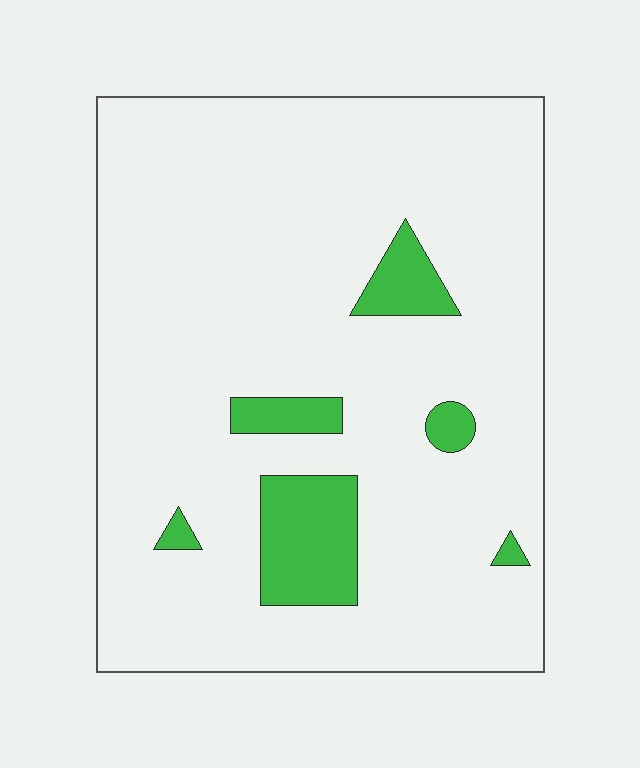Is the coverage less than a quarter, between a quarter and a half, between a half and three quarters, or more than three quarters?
Less than a quarter.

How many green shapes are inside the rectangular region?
6.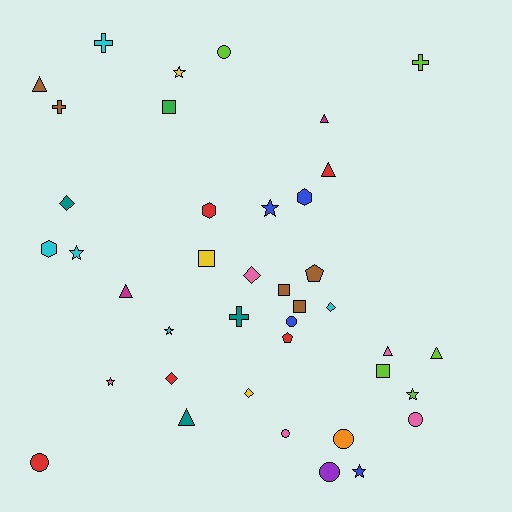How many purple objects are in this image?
There is 1 purple object.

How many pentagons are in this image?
There are 2 pentagons.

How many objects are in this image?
There are 40 objects.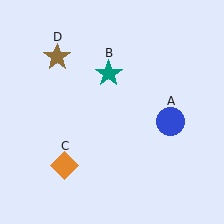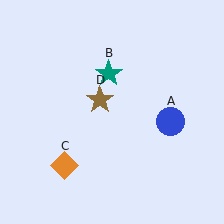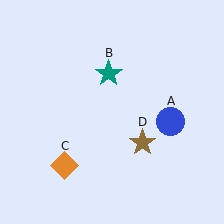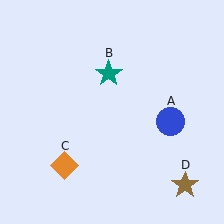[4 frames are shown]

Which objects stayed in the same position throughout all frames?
Blue circle (object A) and teal star (object B) and orange diamond (object C) remained stationary.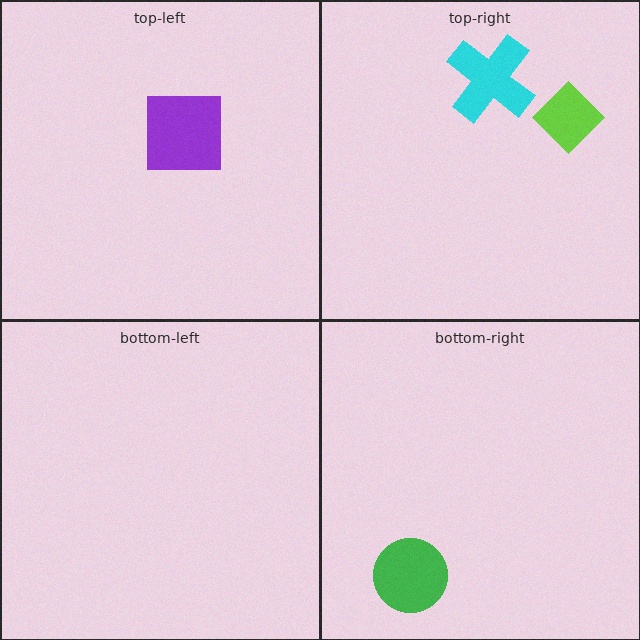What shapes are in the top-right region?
The cyan cross, the lime diamond.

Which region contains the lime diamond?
The top-right region.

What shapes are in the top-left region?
The purple square.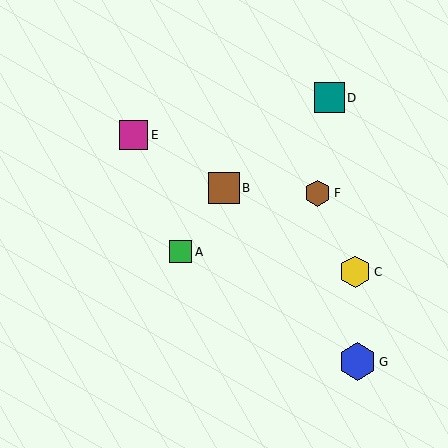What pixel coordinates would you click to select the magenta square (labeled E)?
Click at (134, 135) to select the magenta square E.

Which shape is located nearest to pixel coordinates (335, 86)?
The teal square (labeled D) at (329, 98) is nearest to that location.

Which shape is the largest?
The blue hexagon (labeled G) is the largest.